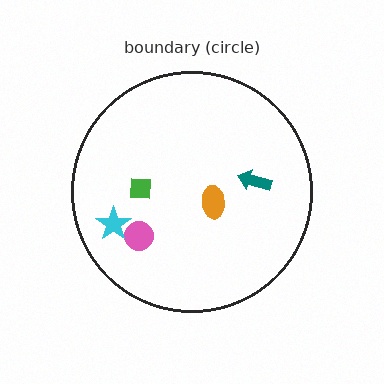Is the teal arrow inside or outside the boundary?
Inside.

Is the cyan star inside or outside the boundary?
Inside.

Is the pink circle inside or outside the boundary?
Inside.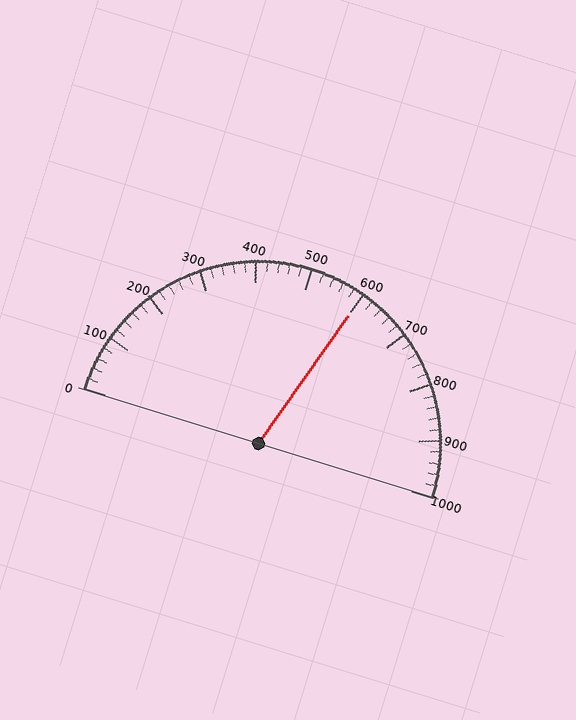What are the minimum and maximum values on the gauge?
The gauge ranges from 0 to 1000.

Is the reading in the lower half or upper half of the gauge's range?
The reading is in the upper half of the range (0 to 1000).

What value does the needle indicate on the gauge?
The needle indicates approximately 600.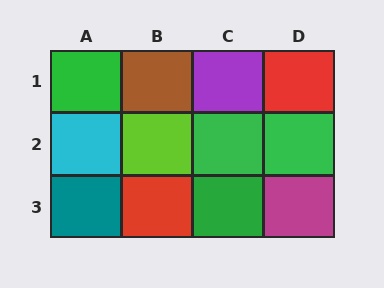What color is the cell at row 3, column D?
Magenta.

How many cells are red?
2 cells are red.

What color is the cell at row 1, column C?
Purple.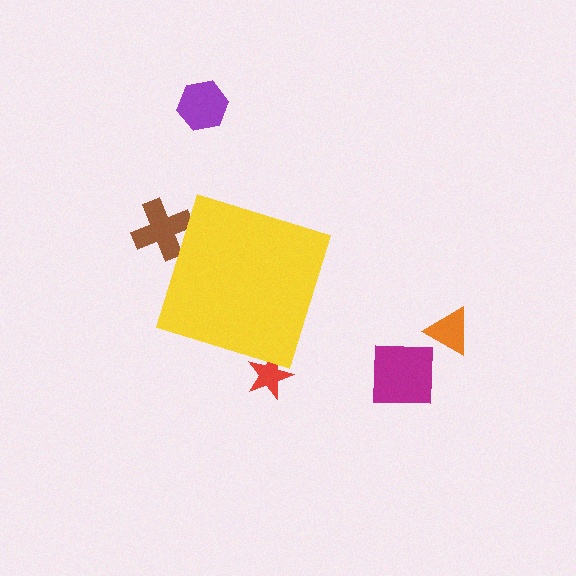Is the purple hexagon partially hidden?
No, the purple hexagon is fully visible.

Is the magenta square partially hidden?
No, the magenta square is fully visible.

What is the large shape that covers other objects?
A yellow diamond.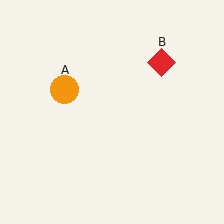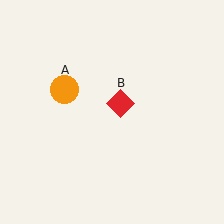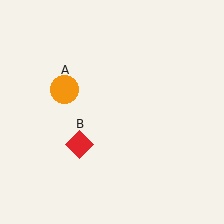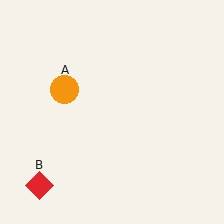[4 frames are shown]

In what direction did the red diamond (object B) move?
The red diamond (object B) moved down and to the left.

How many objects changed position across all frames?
1 object changed position: red diamond (object B).